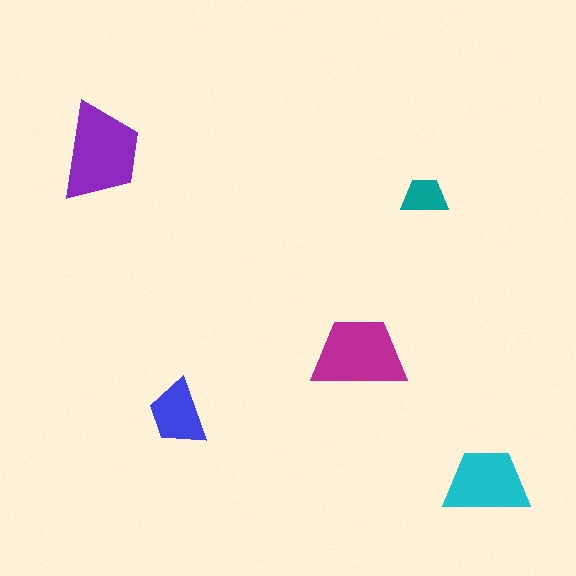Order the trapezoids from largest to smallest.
the purple one, the magenta one, the cyan one, the blue one, the teal one.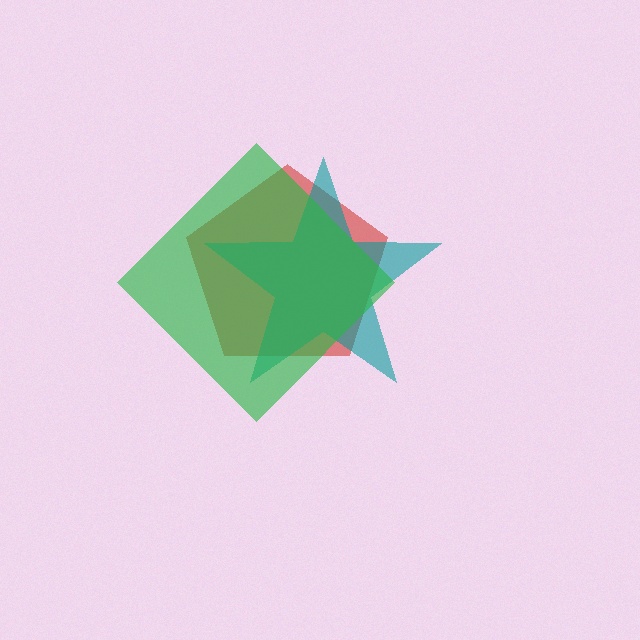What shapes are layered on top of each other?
The layered shapes are: a red pentagon, a teal star, a green diamond.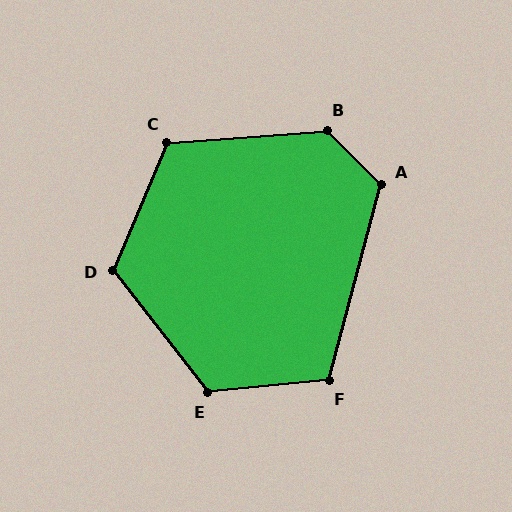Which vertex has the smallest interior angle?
F, at approximately 110 degrees.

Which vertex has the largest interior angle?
B, at approximately 131 degrees.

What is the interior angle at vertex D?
Approximately 119 degrees (obtuse).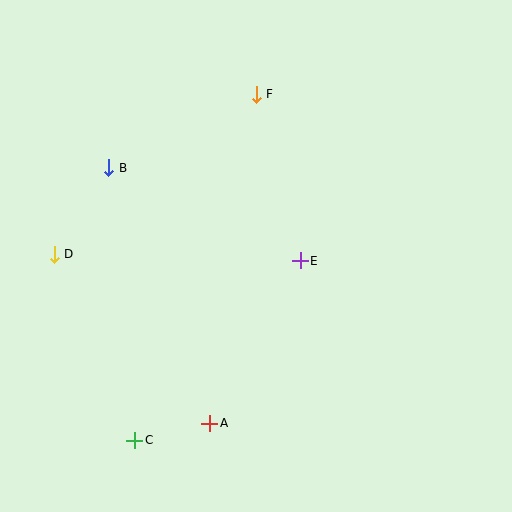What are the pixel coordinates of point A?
Point A is at (210, 423).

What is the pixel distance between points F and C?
The distance between F and C is 367 pixels.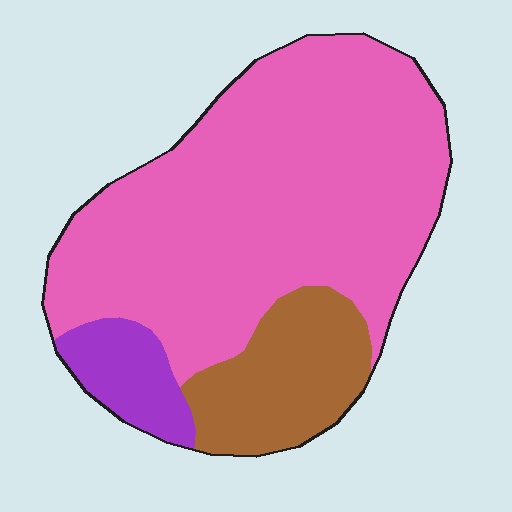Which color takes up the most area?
Pink, at roughly 75%.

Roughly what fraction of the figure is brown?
Brown takes up about one sixth (1/6) of the figure.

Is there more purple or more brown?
Brown.